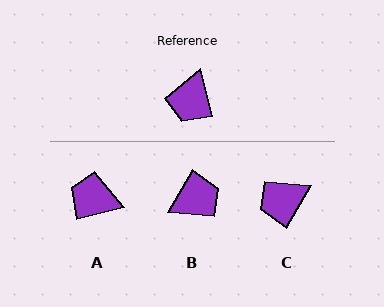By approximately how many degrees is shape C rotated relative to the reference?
Approximately 45 degrees clockwise.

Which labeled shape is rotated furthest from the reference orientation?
B, about 135 degrees away.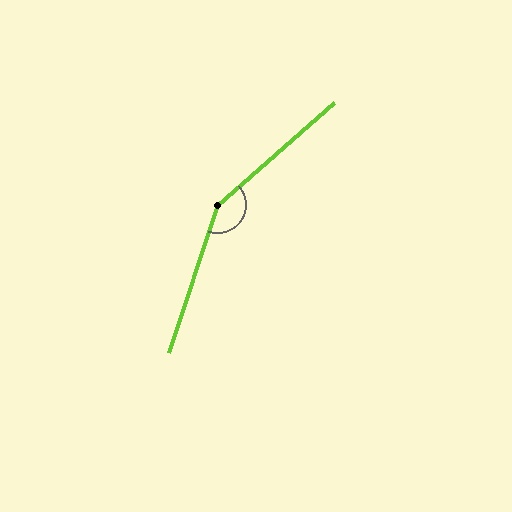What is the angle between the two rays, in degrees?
Approximately 149 degrees.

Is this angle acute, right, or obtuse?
It is obtuse.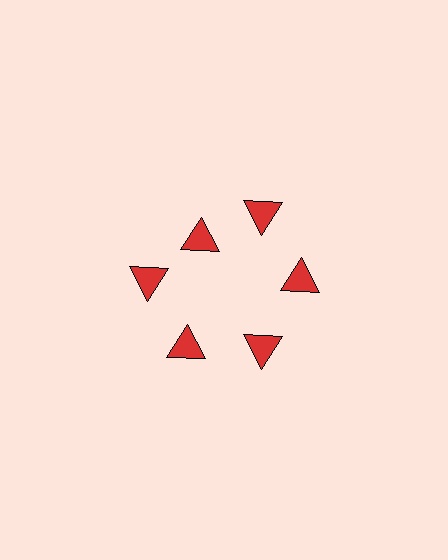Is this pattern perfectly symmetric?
No. The 6 red triangles are arranged in a ring, but one element near the 11 o'clock position is pulled inward toward the center, breaking the 6-fold rotational symmetry.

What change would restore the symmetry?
The symmetry would be restored by moving it outward, back onto the ring so that all 6 triangles sit at equal angles and equal distance from the center.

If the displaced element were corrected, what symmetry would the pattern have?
It would have 6-fold rotational symmetry — the pattern would map onto itself every 60 degrees.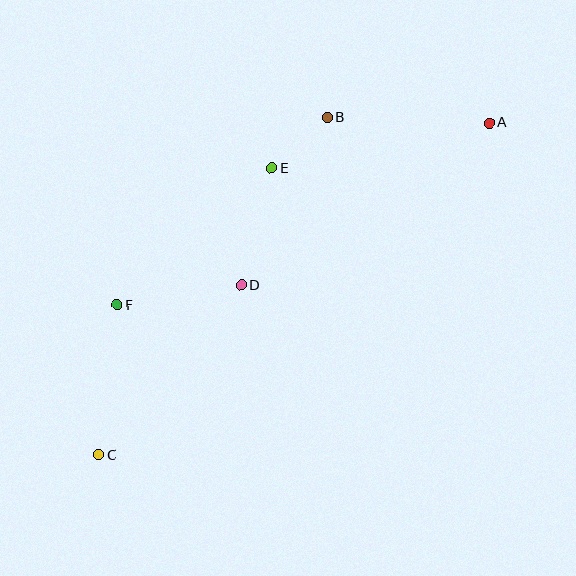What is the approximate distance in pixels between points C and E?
The distance between C and E is approximately 335 pixels.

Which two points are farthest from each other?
Points A and C are farthest from each other.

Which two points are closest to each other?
Points B and E are closest to each other.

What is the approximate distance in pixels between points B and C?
The distance between B and C is approximately 407 pixels.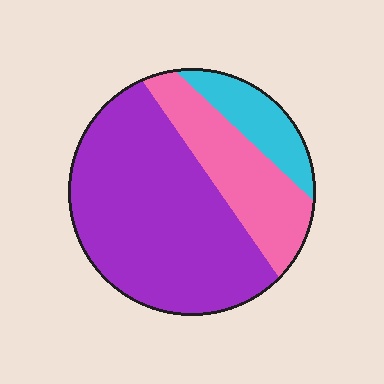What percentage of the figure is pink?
Pink covers 25% of the figure.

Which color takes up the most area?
Purple, at roughly 60%.